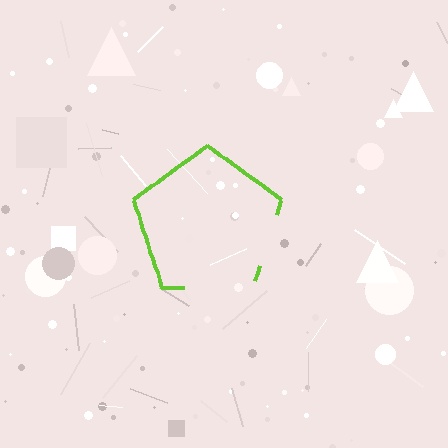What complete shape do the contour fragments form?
The contour fragments form a pentagon.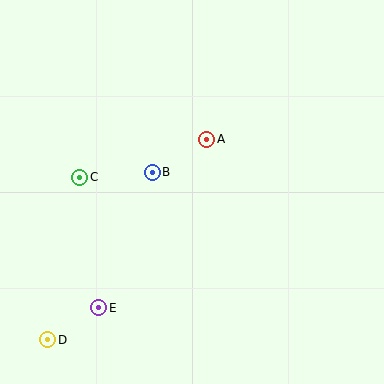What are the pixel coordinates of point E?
Point E is at (99, 308).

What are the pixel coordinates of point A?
Point A is at (207, 139).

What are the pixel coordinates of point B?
Point B is at (152, 172).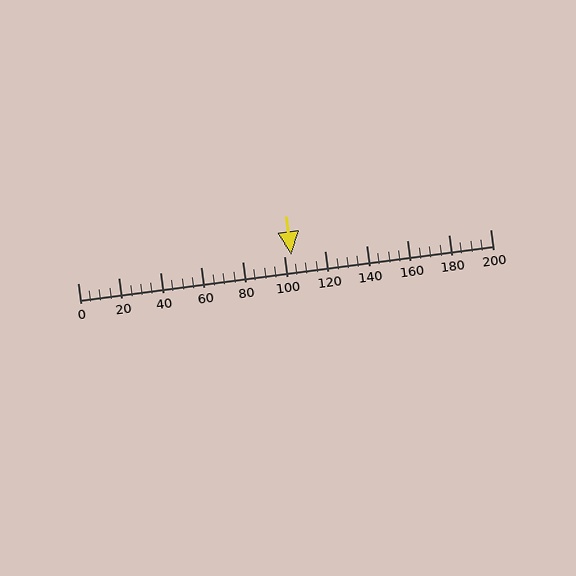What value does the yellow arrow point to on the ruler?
The yellow arrow points to approximately 104.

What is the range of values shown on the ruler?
The ruler shows values from 0 to 200.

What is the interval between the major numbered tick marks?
The major tick marks are spaced 20 units apart.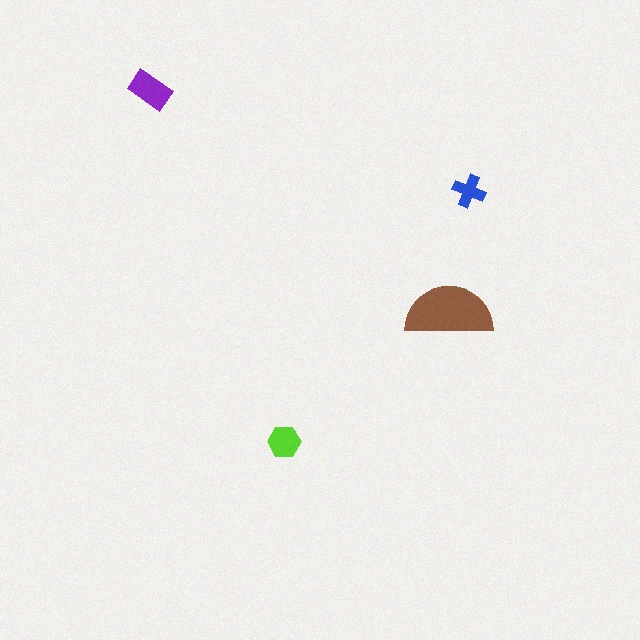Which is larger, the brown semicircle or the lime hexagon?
The brown semicircle.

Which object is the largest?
The brown semicircle.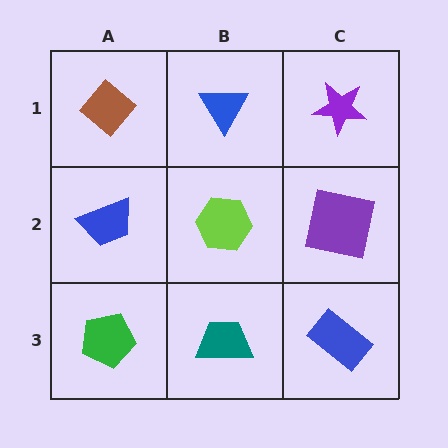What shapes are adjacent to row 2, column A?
A brown diamond (row 1, column A), a green pentagon (row 3, column A), a lime hexagon (row 2, column B).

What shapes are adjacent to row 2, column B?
A blue triangle (row 1, column B), a teal trapezoid (row 3, column B), a blue trapezoid (row 2, column A), a purple square (row 2, column C).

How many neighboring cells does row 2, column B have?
4.